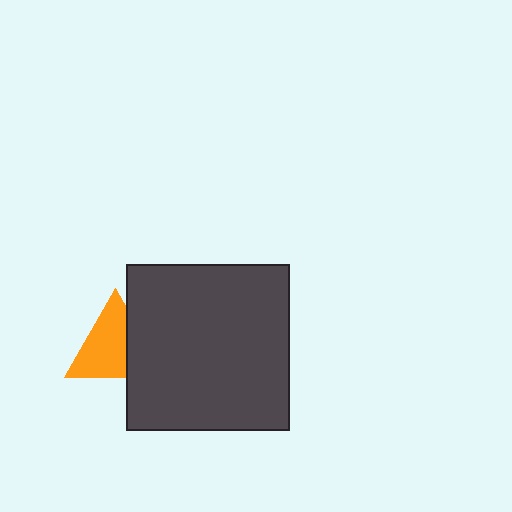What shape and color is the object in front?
The object in front is a dark gray rectangle.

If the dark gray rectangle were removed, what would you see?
You would see the complete orange triangle.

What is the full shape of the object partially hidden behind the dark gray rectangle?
The partially hidden object is an orange triangle.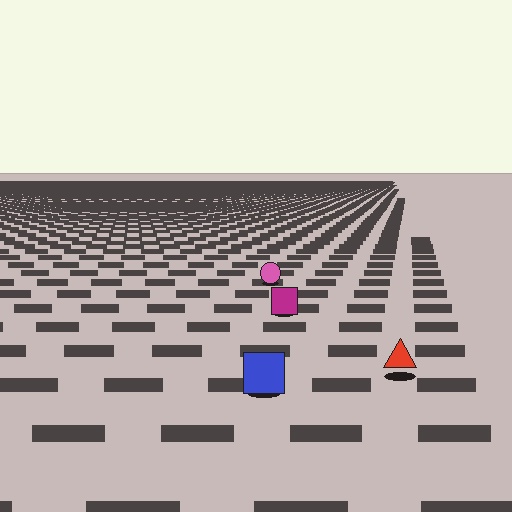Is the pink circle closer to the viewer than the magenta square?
No. The magenta square is closer — you can tell from the texture gradient: the ground texture is coarser near it.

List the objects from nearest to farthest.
From nearest to farthest: the blue square, the red triangle, the magenta square, the pink circle.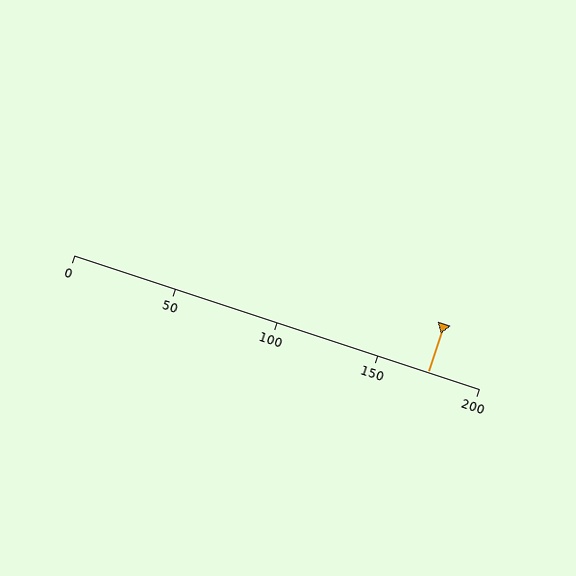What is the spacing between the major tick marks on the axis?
The major ticks are spaced 50 apart.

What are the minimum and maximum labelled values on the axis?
The axis runs from 0 to 200.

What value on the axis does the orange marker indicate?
The marker indicates approximately 175.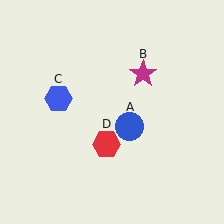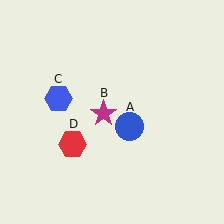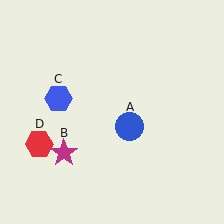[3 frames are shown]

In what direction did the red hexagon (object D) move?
The red hexagon (object D) moved left.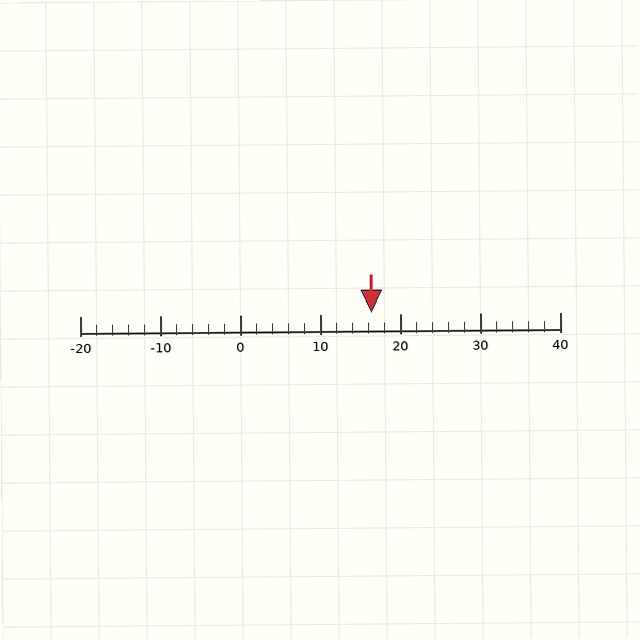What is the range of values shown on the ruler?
The ruler shows values from -20 to 40.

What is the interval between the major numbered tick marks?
The major tick marks are spaced 10 units apart.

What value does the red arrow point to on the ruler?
The red arrow points to approximately 16.